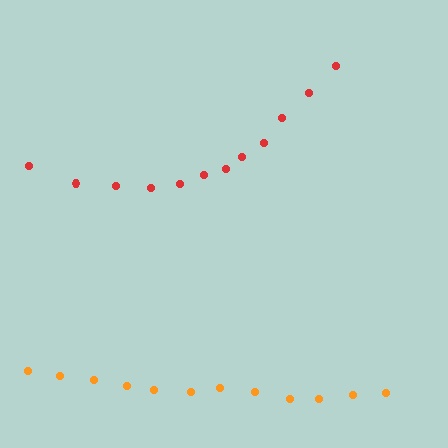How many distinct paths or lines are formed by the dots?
There are 2 distinct paths.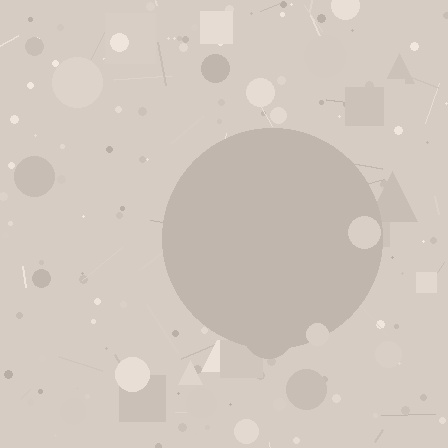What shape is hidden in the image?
A circle is hidden in the image.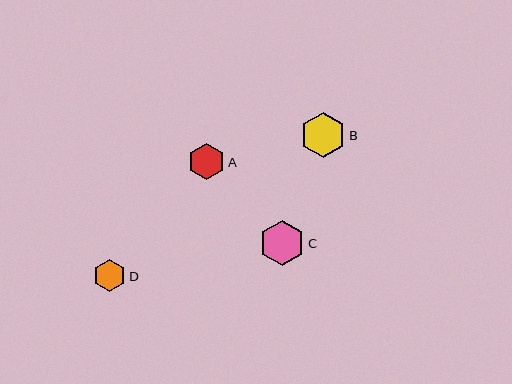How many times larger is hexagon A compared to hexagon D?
Hexagon A is approximately 1.1 times the size of hexagon D.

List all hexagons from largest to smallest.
From largest to smallest: B, C, A, D.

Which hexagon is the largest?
Hexagon B is the largest with a size of approximately 45 pixels.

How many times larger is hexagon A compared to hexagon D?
Hexagon A is approximately 1.1 times the size of hexagon D.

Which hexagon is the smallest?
Hexagon D is the smallest with a size of approximately 32 pixels.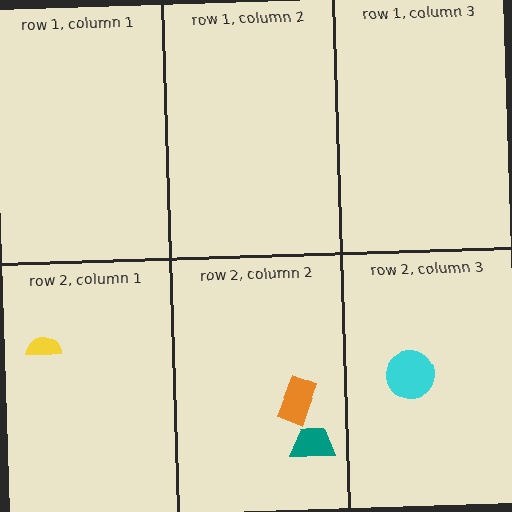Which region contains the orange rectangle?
The row 2, column 2 region.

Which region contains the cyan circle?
The row 2, column 3 region.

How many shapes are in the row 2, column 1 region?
1.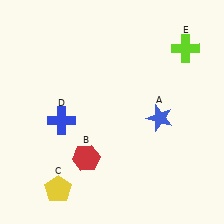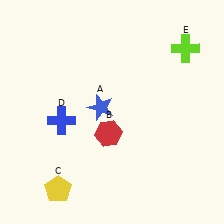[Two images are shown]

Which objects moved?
The objects that moved are: the blue star (A), the red hexagon (B).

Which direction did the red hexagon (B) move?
The red hexagon (B) moved up.